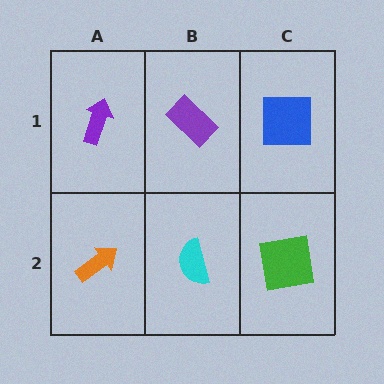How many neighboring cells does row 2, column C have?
2.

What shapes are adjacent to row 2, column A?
A purple arrow (row 1, column A), a cyan semicircle (row 2, column B).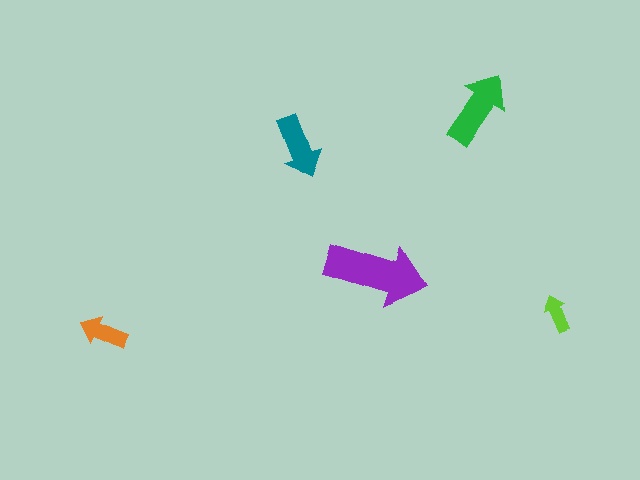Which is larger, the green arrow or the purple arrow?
The purple one.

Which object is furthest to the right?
The lime arrow is rightmost.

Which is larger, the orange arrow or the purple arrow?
The purple one.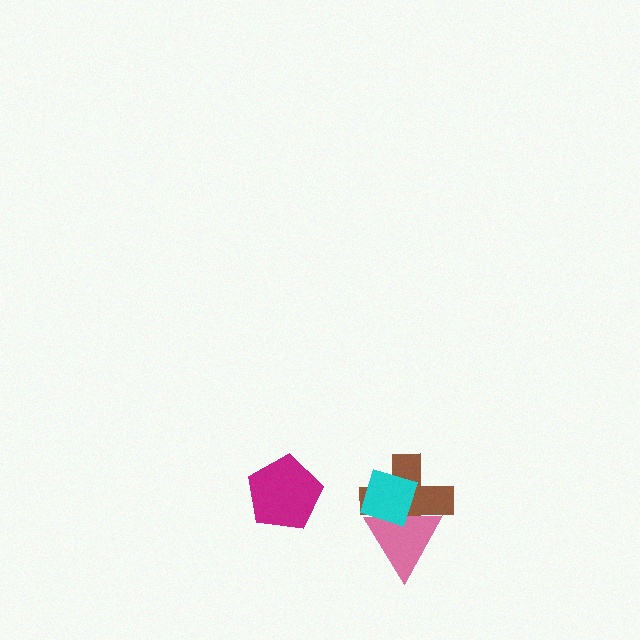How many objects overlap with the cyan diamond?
2 objects overlap with the cyan diamond.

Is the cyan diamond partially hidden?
No, no other shape covers it.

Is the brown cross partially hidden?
Yes, it is partially covered by another shape.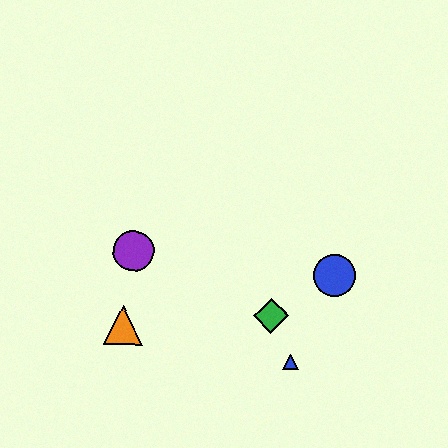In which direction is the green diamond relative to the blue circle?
The green diamond is to the left of the blue circle.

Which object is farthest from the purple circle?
The blue circle is farthest from the purple circle.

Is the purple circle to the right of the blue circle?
No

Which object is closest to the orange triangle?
The purple circle is closest to the orange triangle.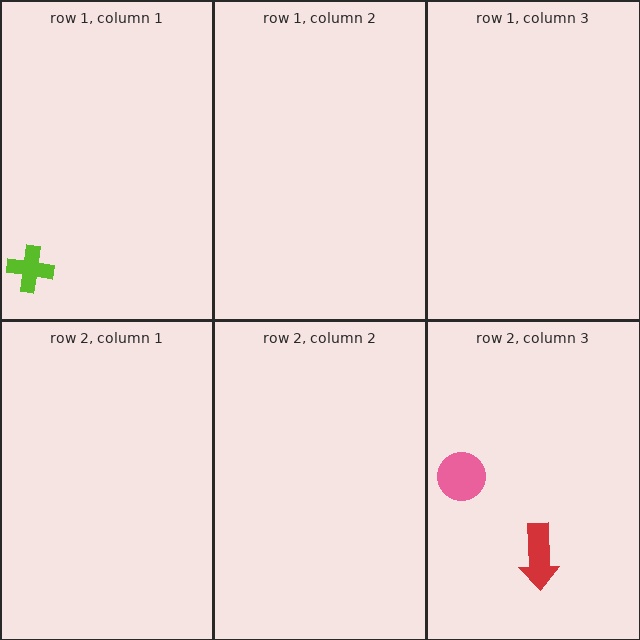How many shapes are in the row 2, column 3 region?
2.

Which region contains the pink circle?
The row 2, column 3 region.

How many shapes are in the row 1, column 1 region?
1.